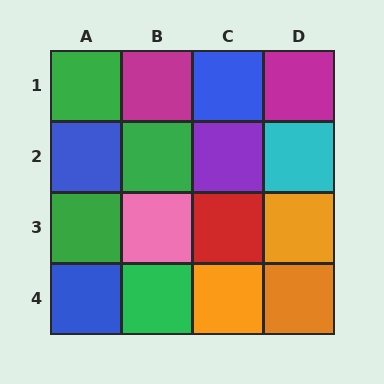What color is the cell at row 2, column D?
Cyan.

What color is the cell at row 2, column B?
Green.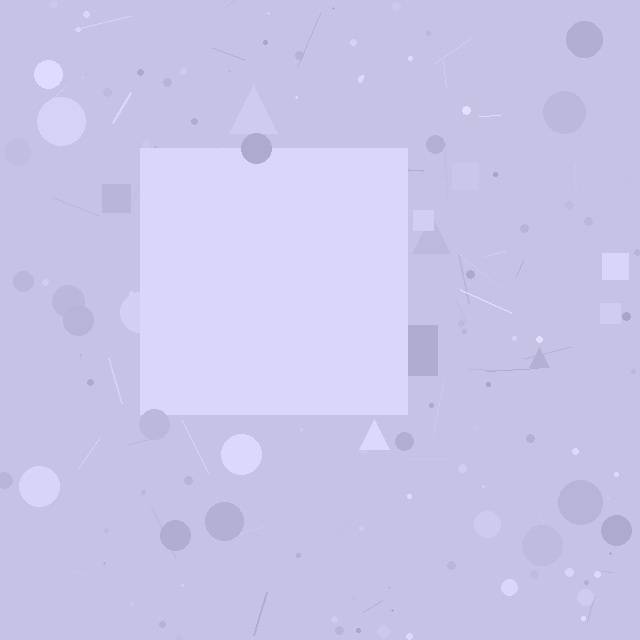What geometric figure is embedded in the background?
A square is embedded in the background.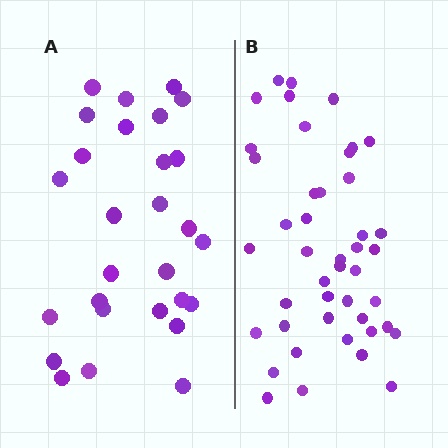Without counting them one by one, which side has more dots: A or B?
Region B (the right region) has more dots.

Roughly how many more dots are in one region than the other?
Region B has approximately 15 more dots than region A.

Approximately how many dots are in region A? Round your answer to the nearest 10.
About 30 dots. (The exact count is 28, which rounds to 30.)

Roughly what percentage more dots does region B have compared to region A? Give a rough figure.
About 55% more.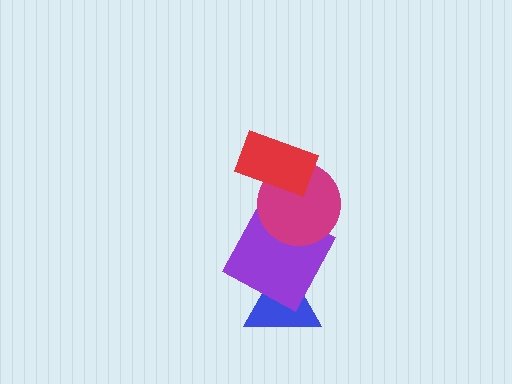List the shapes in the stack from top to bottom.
From top to bottom: the red rectangle, the magenta circle, the purple square, the blue triangle.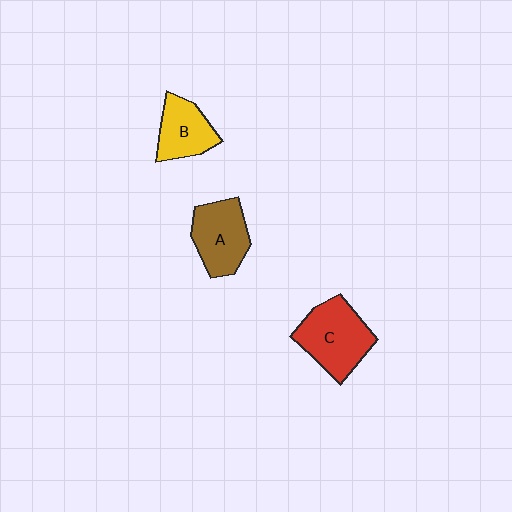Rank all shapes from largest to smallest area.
From largest to smallest: C (red), A (brown), B (yellow).